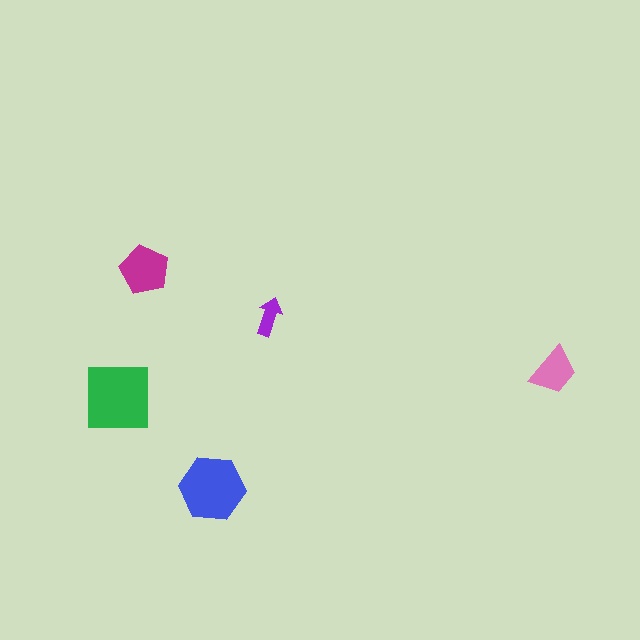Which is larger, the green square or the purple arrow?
The green square.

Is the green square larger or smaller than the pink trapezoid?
Larger.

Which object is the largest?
The green square.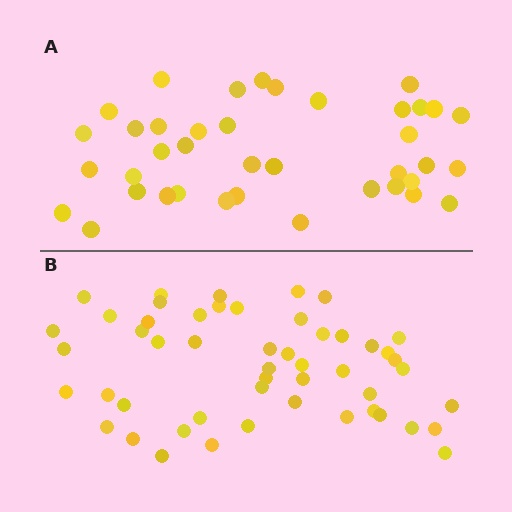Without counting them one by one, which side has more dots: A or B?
Region B (the bottom region) has more dots.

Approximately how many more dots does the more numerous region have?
Region B has roughly 12 or so more dots than region A.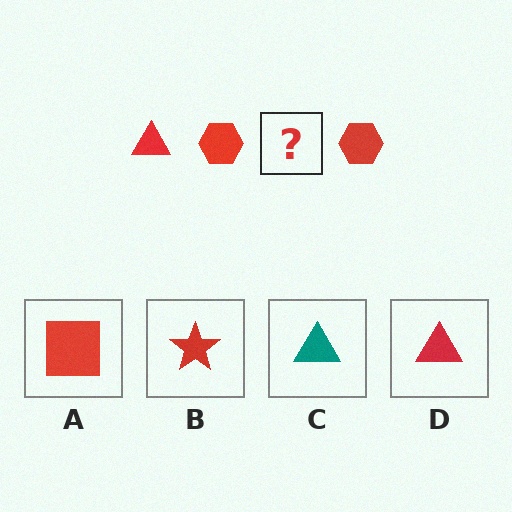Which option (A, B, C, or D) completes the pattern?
D.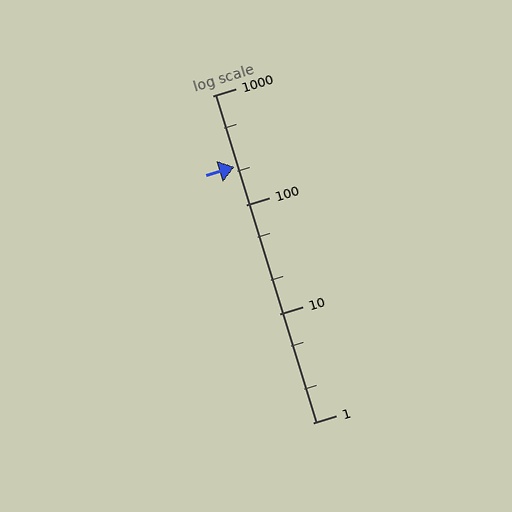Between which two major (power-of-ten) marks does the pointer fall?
The pointer is between 100 and 1000.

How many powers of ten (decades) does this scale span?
The scale spans 3 decades, from 1 to 1000.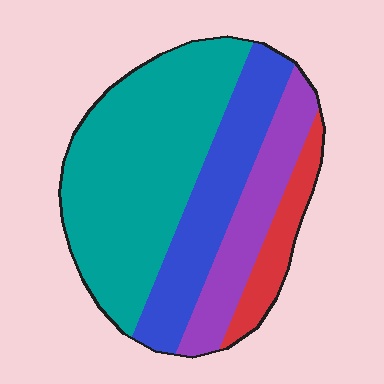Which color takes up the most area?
Teal, at roughly 50%.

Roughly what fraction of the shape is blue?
Blue covers roughly 25% of the shape.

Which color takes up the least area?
Red, at roughly 10%.